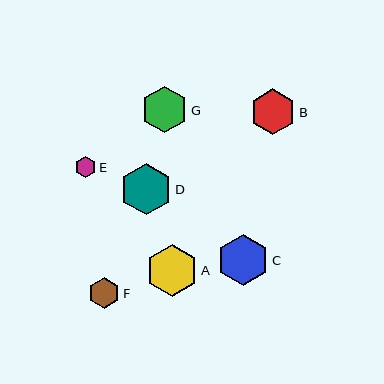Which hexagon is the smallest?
Hexagon E is the smallest with a size of approximately 21 pixels.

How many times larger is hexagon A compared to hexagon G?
Hexagon A is approximately 1.1 times the size of hexagon G.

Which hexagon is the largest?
Hexagon A is the largest with a size of approximately 52 pixels.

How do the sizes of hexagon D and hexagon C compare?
Hexagon D and hexagon C are approximately the same size.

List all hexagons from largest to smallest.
From largest to smallest: A, D, C, G, B, F, E.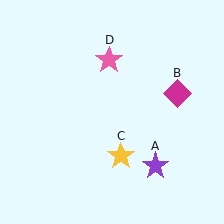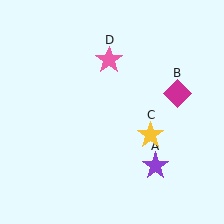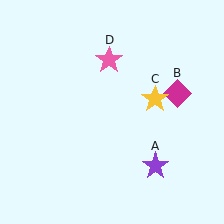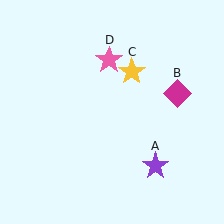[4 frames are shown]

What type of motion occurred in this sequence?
The yellow star (object C) rotated counterclockwise around the center of the scene.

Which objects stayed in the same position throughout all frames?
Purple star (object A) and magenta diamond (object B) and pink star (object D) remained stationary.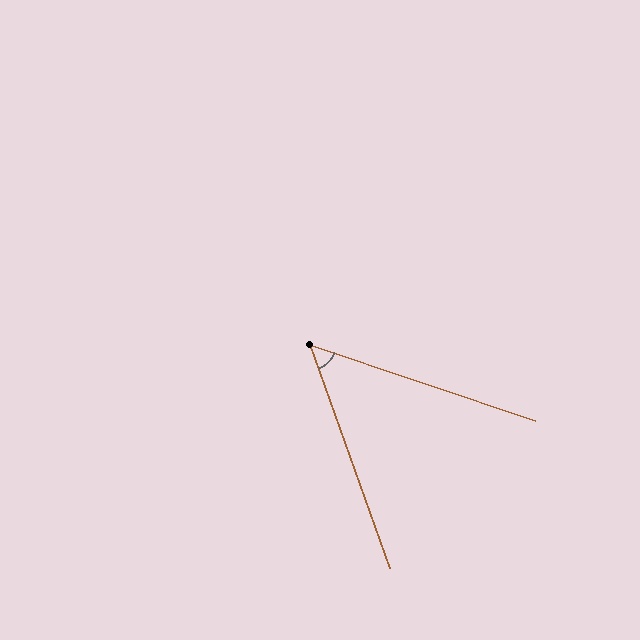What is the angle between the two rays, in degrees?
Approximately 52 degrees.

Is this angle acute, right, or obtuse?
It is acute.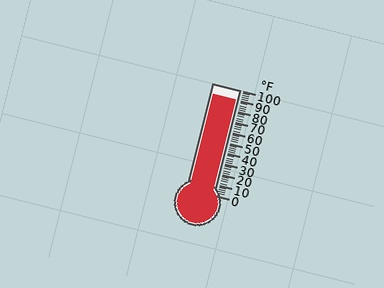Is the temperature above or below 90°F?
The temperature is at 90°F.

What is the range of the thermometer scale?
The thermometer scale ranges from 0°F to 100°F.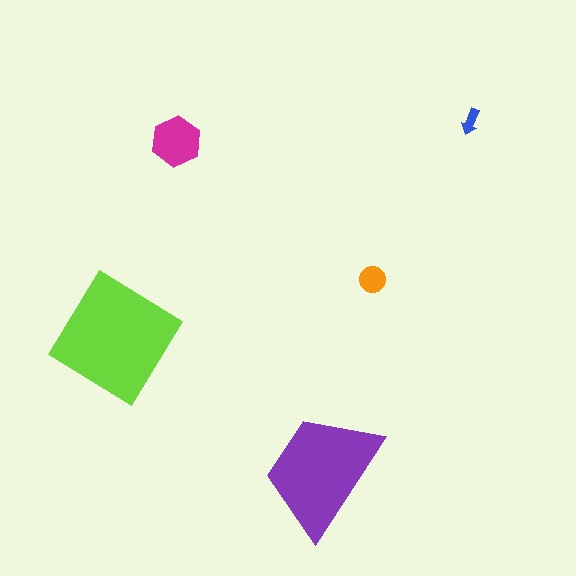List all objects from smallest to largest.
The blue arrow, the orange circle, the magenta hexagon, the purple trapezoid, the lime diamond.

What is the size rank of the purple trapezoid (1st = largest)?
2nd.